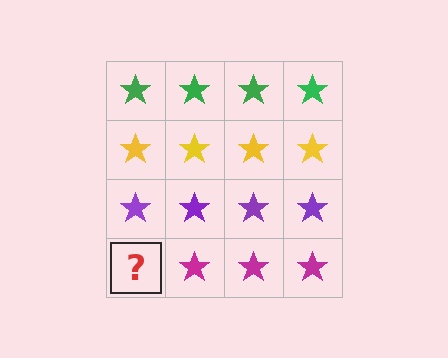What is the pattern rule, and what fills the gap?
The rule is that each row has a consistent color. The gap should be filled with a magenta star.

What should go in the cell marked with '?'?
The missing cell should contain a magenta star.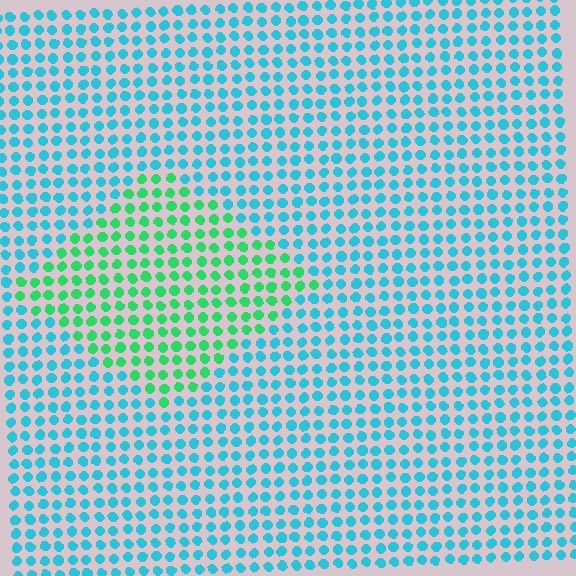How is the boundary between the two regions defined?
The boundary is defined purely by a slight shift in hue (about 48 degrees). Spacing, size, and orientation are identical on both sides.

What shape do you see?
I see a diamond.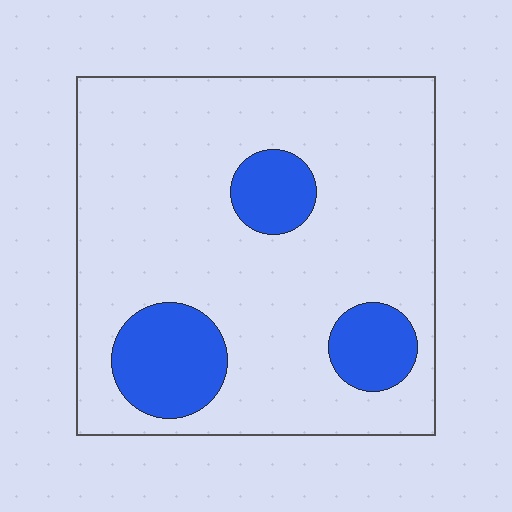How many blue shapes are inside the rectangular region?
3.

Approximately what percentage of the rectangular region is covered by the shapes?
Approximately 20%.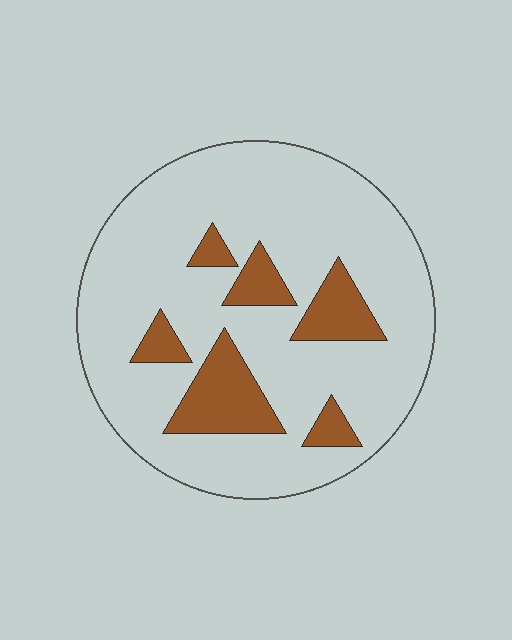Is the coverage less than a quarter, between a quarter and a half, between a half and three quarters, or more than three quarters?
Less than a quarter.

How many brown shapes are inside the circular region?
6.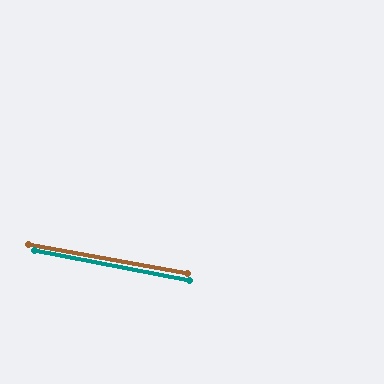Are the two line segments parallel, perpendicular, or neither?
Parallel — their directions differ by only 0.7°.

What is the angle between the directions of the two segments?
Approximately 1 degree.